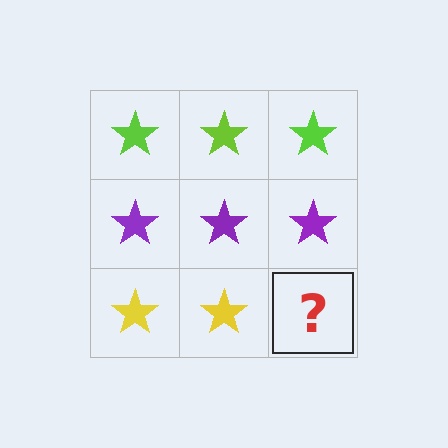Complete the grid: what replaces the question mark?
The question mark should be replaced with a yellow star.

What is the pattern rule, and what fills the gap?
The rule is that each row has a consistent color. The gap should be filled with a yellow star.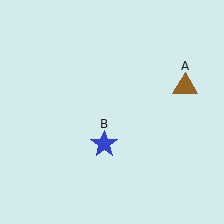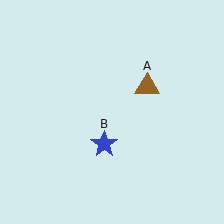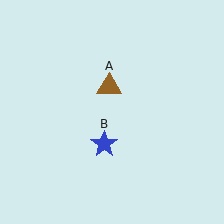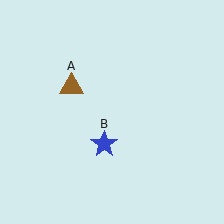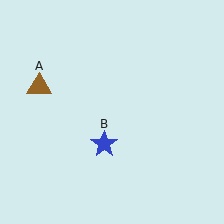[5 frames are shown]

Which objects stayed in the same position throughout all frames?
Blue star (object B) remained stationary.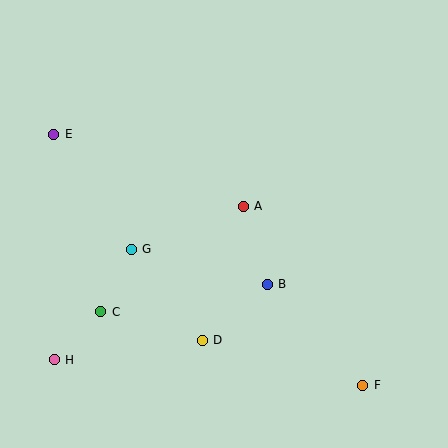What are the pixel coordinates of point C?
Point C is at (101, 312).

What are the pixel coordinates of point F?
Point F is at (363, 385).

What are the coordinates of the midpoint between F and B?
The midpoint between F and B is at (315, 335).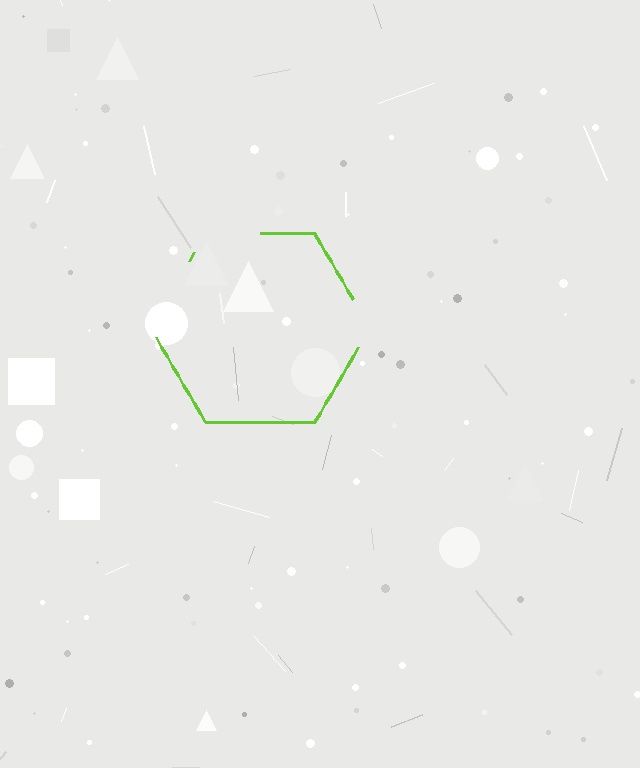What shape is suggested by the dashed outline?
The dashed outline suggests a hexagon.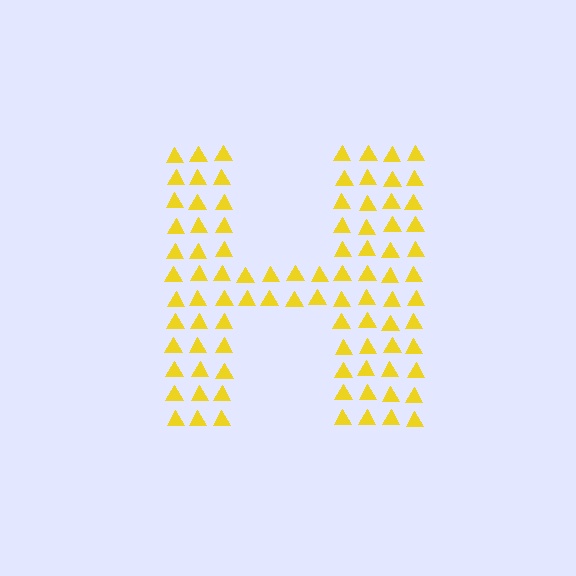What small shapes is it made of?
It is made of small triangles.